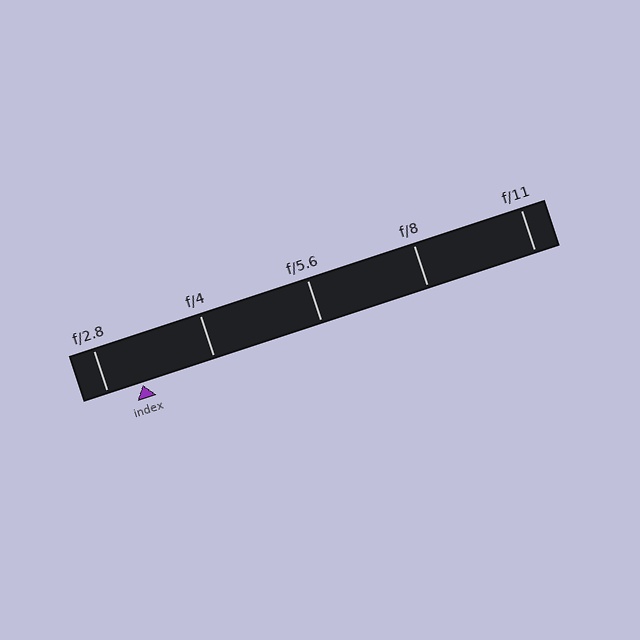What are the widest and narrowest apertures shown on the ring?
The widest aperture shown is f/2.8 and the narrowest is f/11.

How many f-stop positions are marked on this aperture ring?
There are 5 f-stop positions marked.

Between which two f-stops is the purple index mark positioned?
The index mark is between f/2.8 and f/4.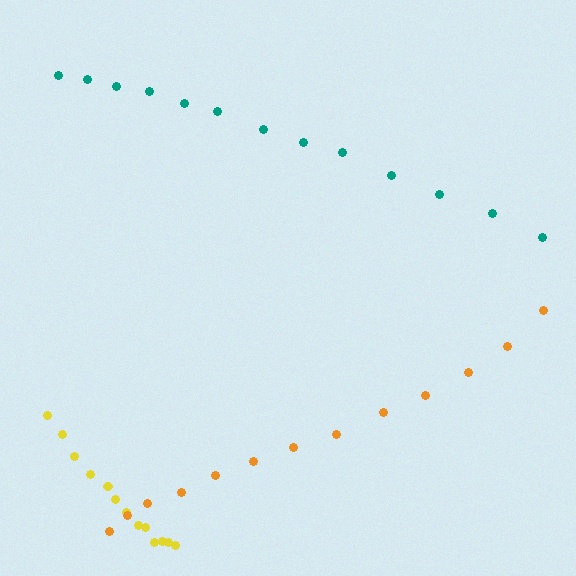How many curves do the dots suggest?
There are 3 distinct paths.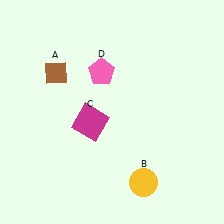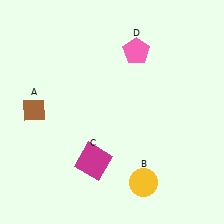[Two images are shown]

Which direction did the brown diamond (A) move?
The brown diamond (A) moved down.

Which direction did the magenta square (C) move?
The magenta square (C) moved down.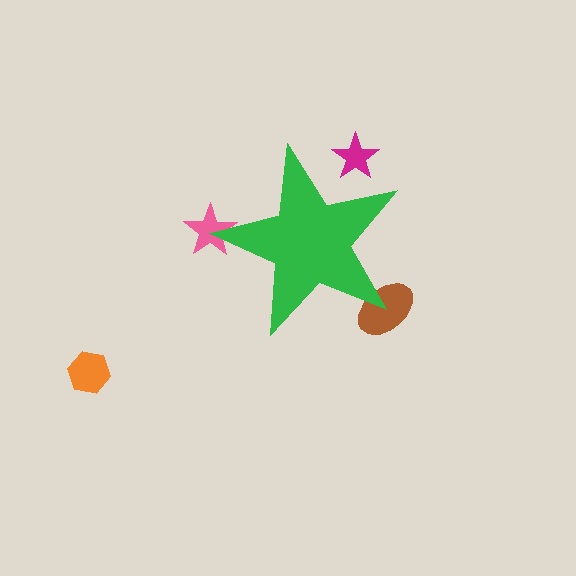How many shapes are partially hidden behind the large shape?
3 shapes are partially hidden.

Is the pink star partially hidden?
Yes, the pink star is partially hidden behind the green star.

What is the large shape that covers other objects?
A green star.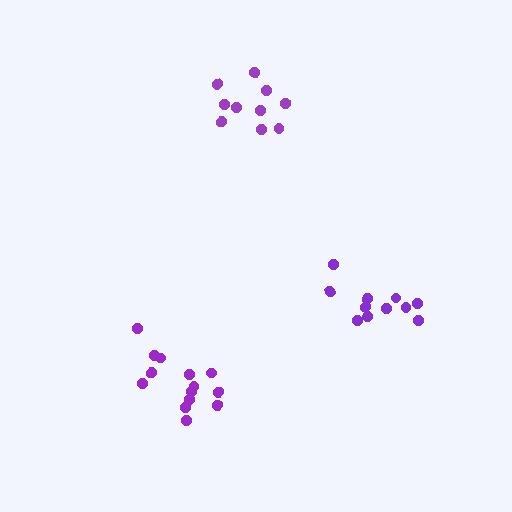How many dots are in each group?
Group 1: 14 dots, Group 2: 11 dots, Group 3: 11 dots (36 total).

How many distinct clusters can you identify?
There are 3 distinct clusters.